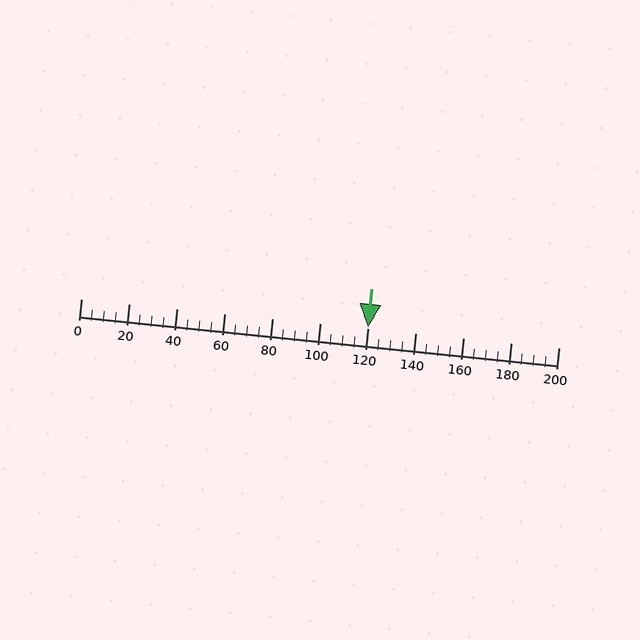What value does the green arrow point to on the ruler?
The green arrow points to approximately 120.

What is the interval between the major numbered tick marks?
The major tick marks are spaced 20 units apart.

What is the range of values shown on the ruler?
The ruler shows values from 0 to 200.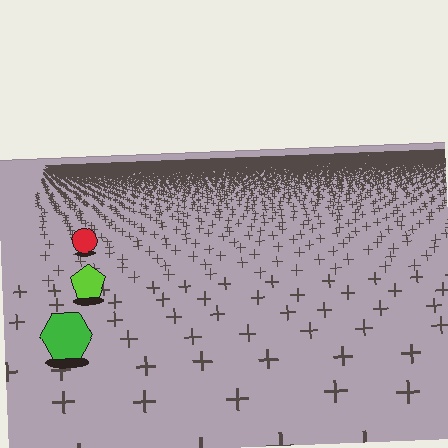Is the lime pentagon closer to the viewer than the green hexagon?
No. The green hexagon is closer — you can tell from the texture gradient: the ground texture is coarser near it.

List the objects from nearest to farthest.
From nearest to farthest: the green hexagon, the lime pentagon, the red circle.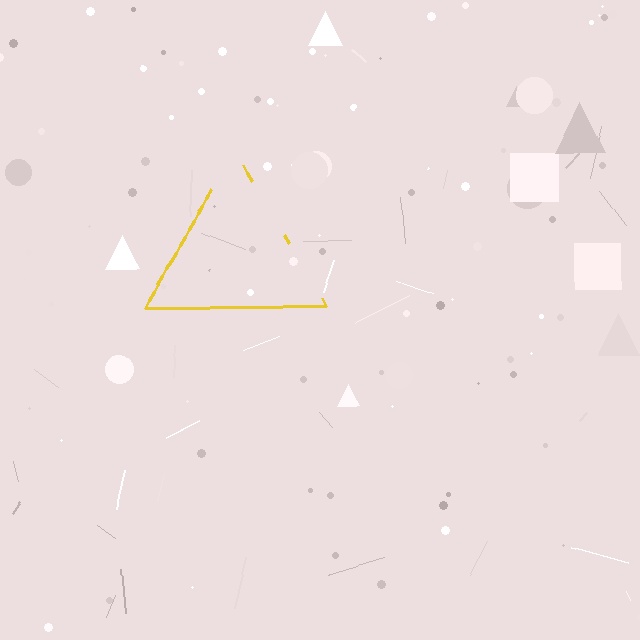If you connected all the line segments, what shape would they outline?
They would outline a triangle.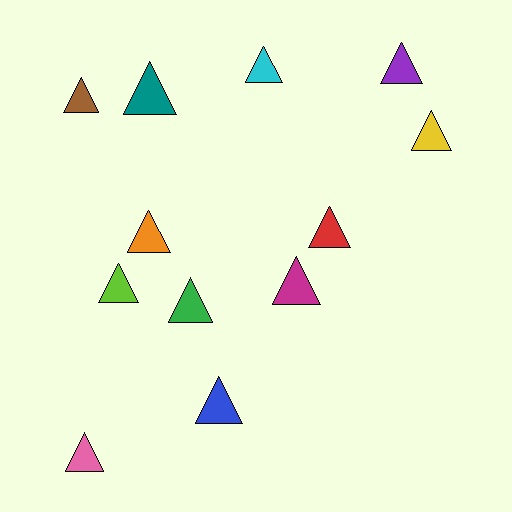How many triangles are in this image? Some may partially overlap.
There are 12 triangles.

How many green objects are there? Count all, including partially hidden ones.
There is 1 green object.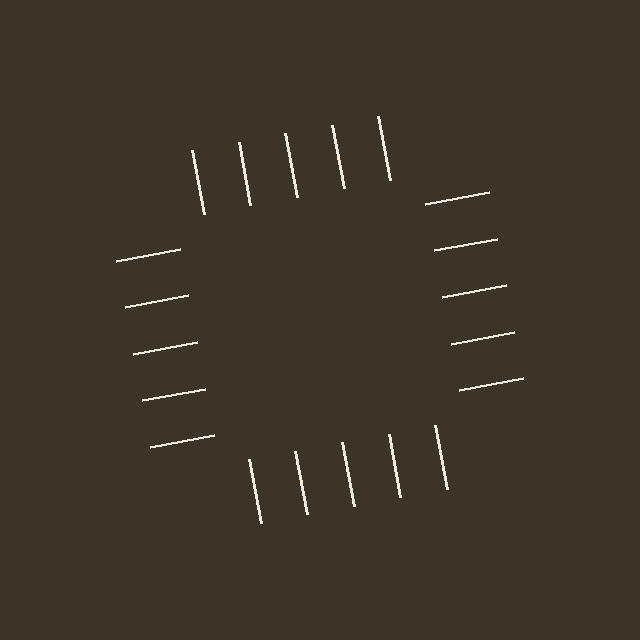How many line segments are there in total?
20 — 5 along each of the 4 edges.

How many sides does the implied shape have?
4 sides — the line-ends trace a square.